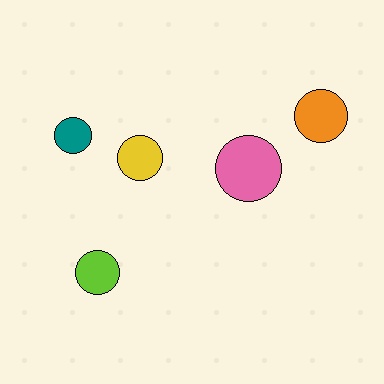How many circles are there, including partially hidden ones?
There are 5 circles.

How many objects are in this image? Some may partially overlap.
There are 5 objects.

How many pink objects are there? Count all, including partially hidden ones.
There is 1 pink object.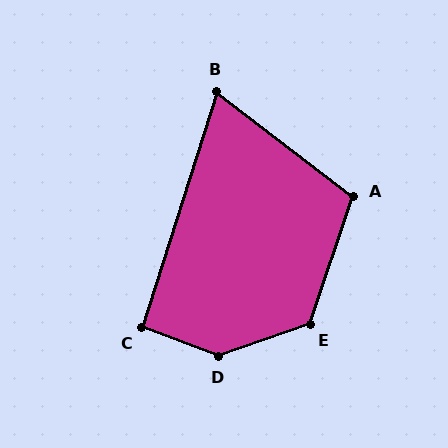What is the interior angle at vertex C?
Approximately 93 degrees (approximately right).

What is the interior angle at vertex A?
Approximately 109 degrees (obtuse).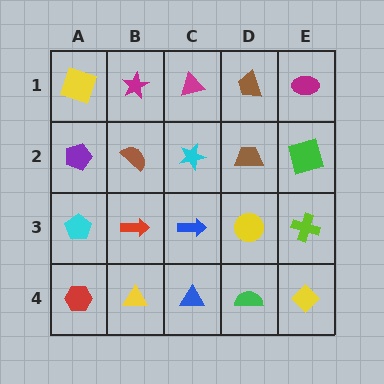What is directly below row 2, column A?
A cyan pentagon.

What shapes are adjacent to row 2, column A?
A yellow square (row 1, column A), a cyan pentagon (row 3, column A), a brown semicircle (row 2, column B).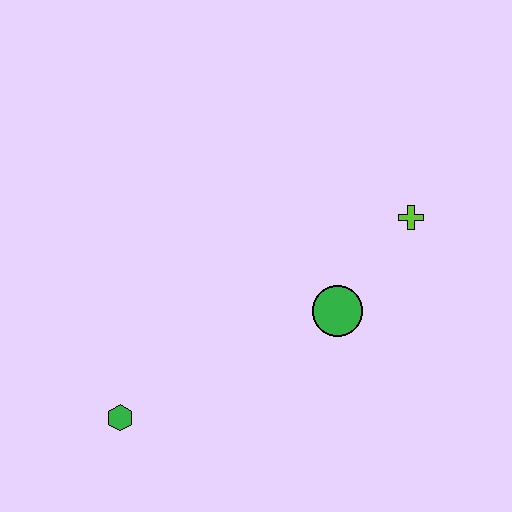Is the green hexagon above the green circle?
No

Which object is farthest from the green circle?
The green hexagon is farthest from the green circle.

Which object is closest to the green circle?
The lime cross is closest to the green circle.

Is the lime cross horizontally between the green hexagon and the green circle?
No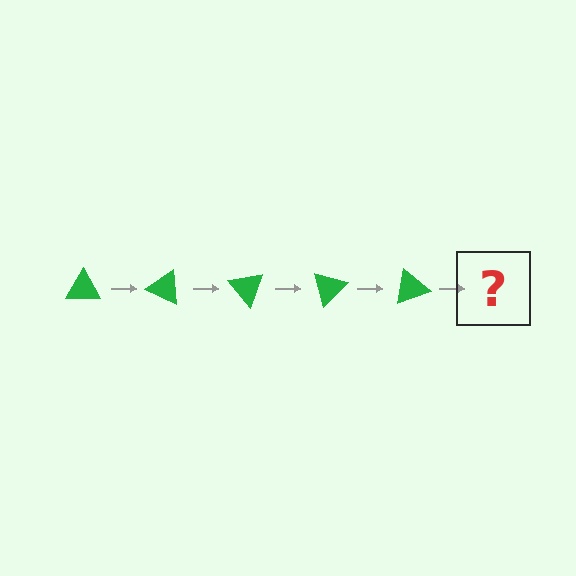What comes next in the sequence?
The next element should be a green triangle rotated 125 degrees.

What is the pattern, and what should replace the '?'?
The pattern is that the triangle rotates 25 degrees each step. The '?' should be a green triangle rotated 125 degrees.